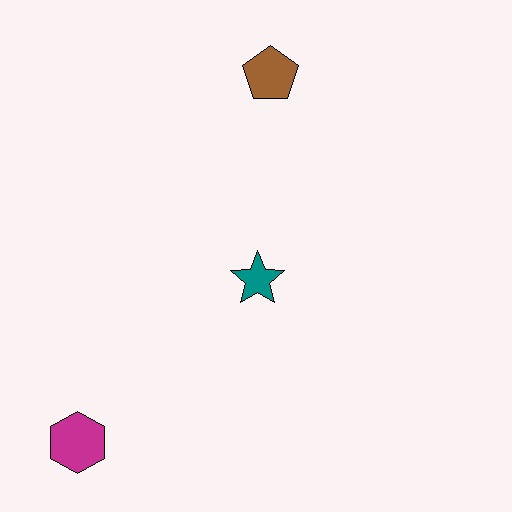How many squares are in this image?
There are no squares.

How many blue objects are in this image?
There are no blue objects.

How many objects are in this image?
There are 3 objects.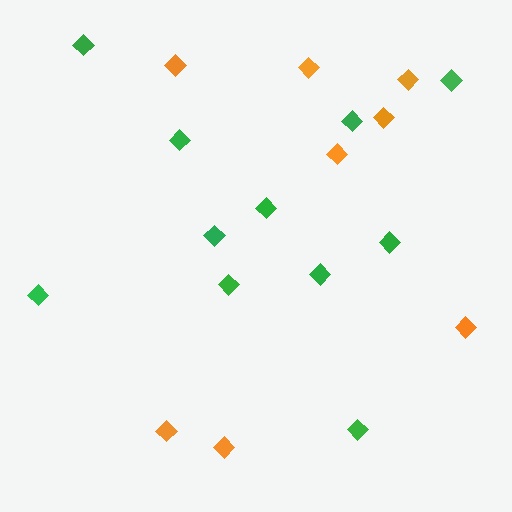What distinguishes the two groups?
There are 2 groups: one group of green diamonds (11) and one group of orange diamonds (8).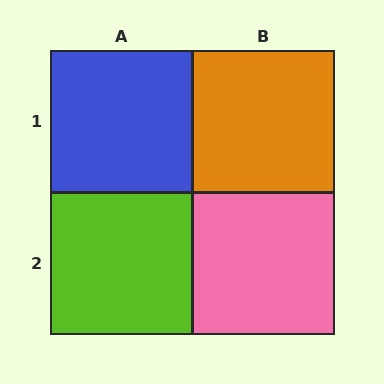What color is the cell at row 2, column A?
Lime.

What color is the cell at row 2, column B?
Pink.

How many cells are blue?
1 cell is blue.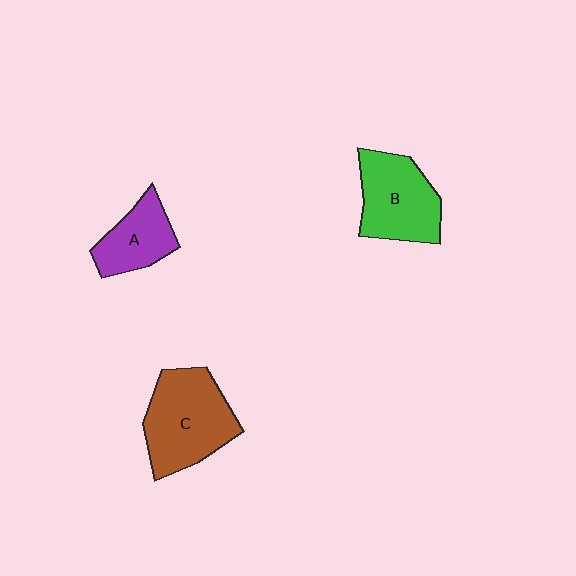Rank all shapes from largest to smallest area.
From largest to smallest: C (brown), B (green), A (purple).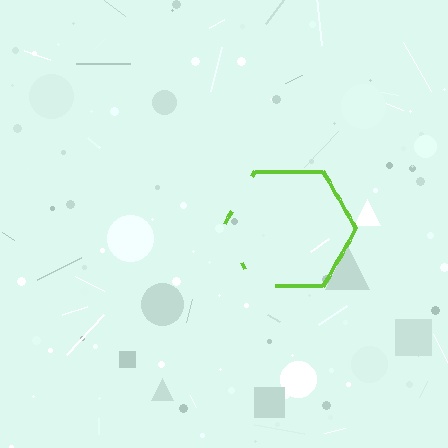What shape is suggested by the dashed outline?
The dashed outline suggests a hexagon.